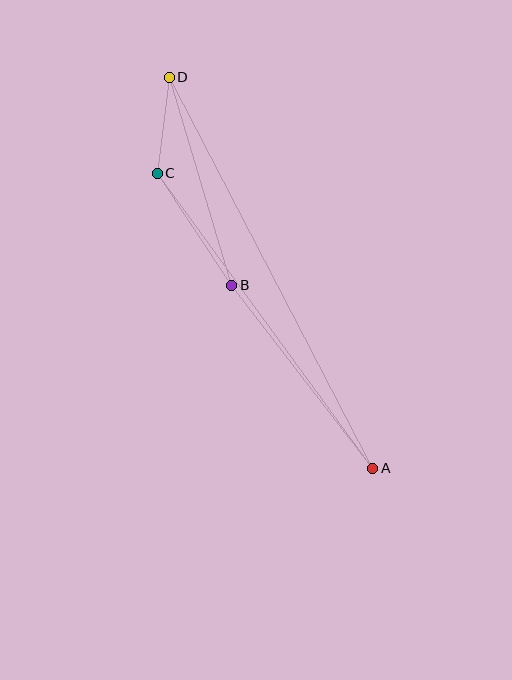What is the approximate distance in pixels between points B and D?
The distance between B and D is approximately 217 pixels.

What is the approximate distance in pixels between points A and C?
The distance between A and C is approximately 365 pixels.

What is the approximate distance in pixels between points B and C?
The distance between B and C is approximately 134 pixels.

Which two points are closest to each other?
Points C and D are closest to each other.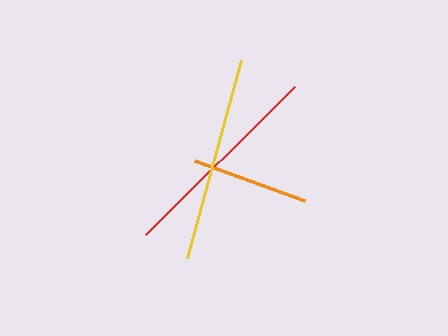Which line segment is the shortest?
The orange line is the shortest at approximately 117 pixels.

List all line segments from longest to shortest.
From longest to shortest: red, yellow, orange.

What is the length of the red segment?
The red segment is approximately 210 pixels long.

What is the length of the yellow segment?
The yellow segment is approximately 205 pixels long.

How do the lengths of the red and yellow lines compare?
The red and yellow lines are approximately the same length.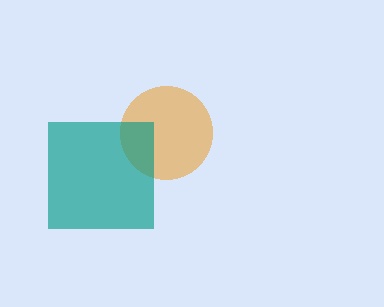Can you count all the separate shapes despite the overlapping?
Yes, there are 2 separate shapes.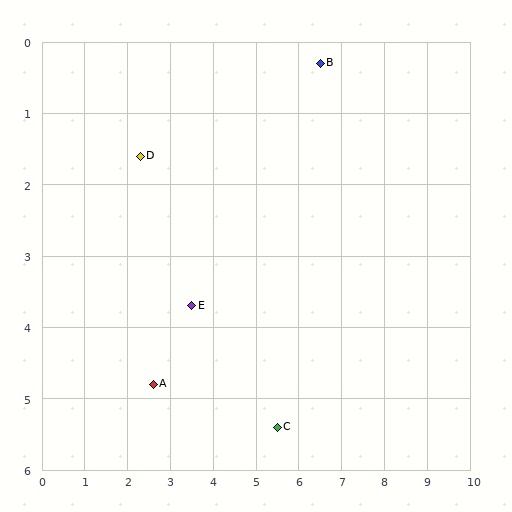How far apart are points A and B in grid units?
Points A and B are about 6.0 grid units apart.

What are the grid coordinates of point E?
Point E is at approximately (3.5, 3.7).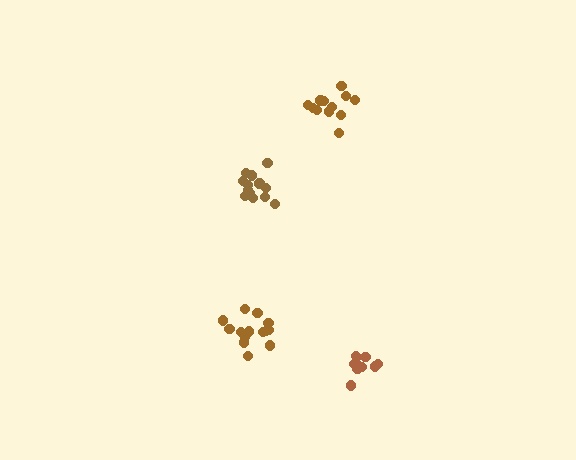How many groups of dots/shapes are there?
There are 4 groups.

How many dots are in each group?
Group 1: 14 dots, Group 2: 15 dots, Group 3: 10 dots, Group 4: 12 dots (51 total).